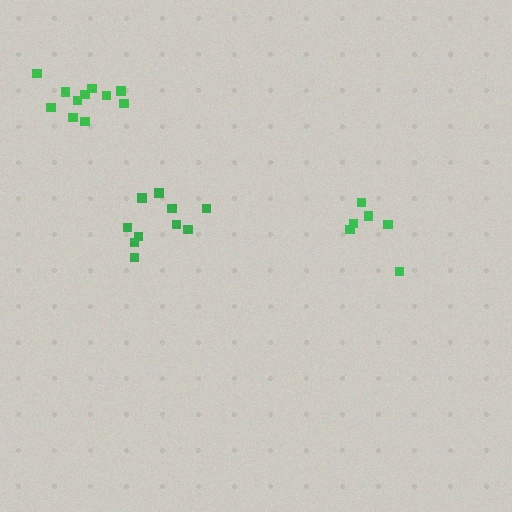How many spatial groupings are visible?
There are 3 spatial groupings.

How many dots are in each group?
Group 1: 11 dots, Group 2: 6 dots, Group 3: 10 dots (27 total).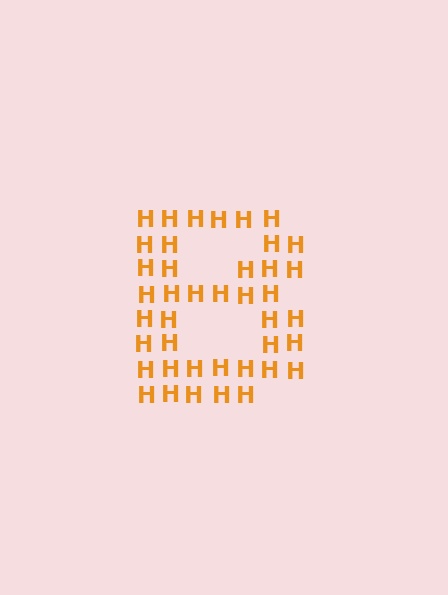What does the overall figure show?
The overall figure shows the letter B.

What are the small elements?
The small elements are letter H's.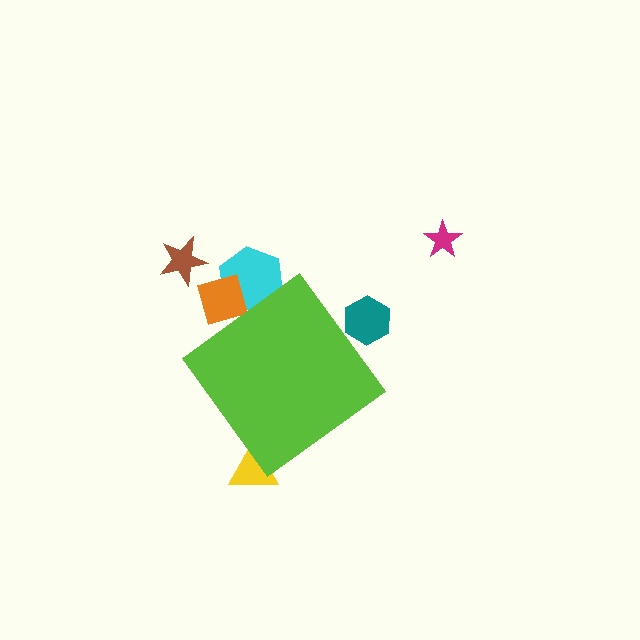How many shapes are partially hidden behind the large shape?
4 shapes are partially hidden.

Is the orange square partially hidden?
Yes, the orange square is partially hidden behind the lime diamond.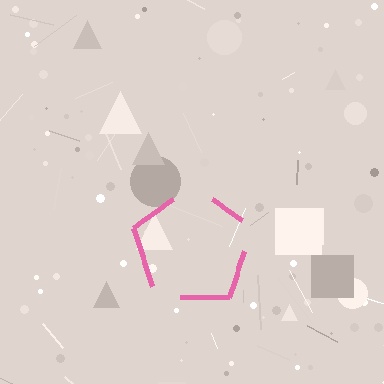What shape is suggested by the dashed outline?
The dashed outline suggests a pentagon.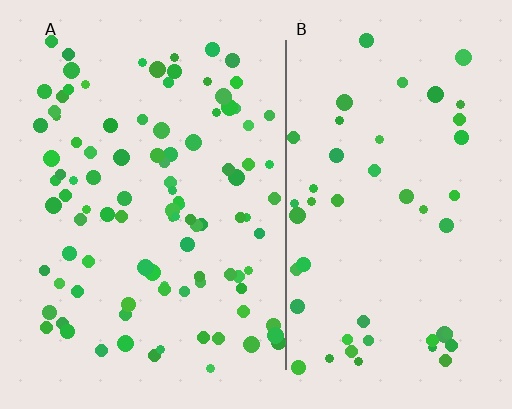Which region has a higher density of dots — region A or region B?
A (the left).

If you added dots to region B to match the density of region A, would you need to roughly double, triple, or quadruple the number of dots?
Approximately double.